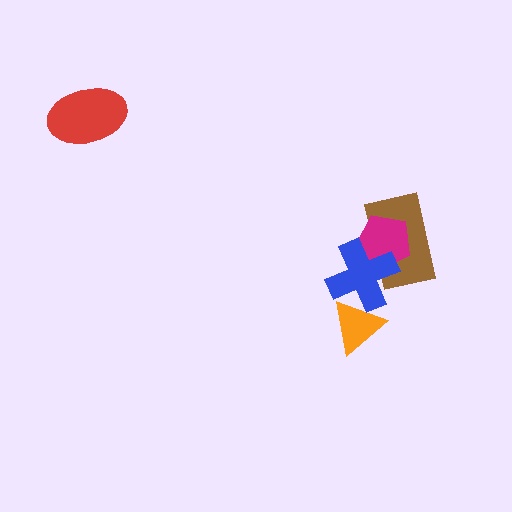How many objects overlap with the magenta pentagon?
2 objects overlap with the magenta pentagon.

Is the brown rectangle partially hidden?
Yes, it is partially covered by another shape.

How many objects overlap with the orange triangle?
1 object overlaps with the orange triangle.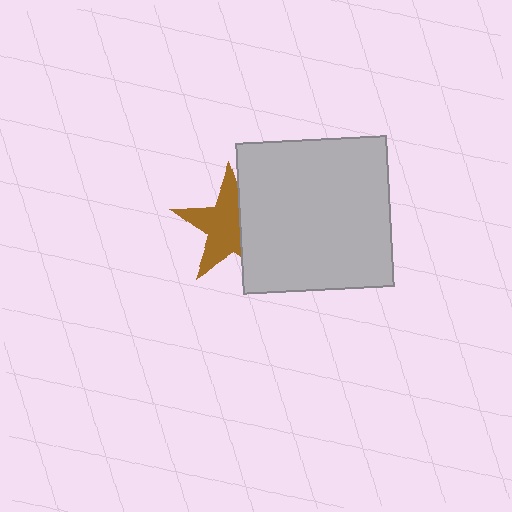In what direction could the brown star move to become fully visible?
The brown star could move left. That would shift it out from behind the light gray square entirely.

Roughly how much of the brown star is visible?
About half of it is visible (roughly 64%).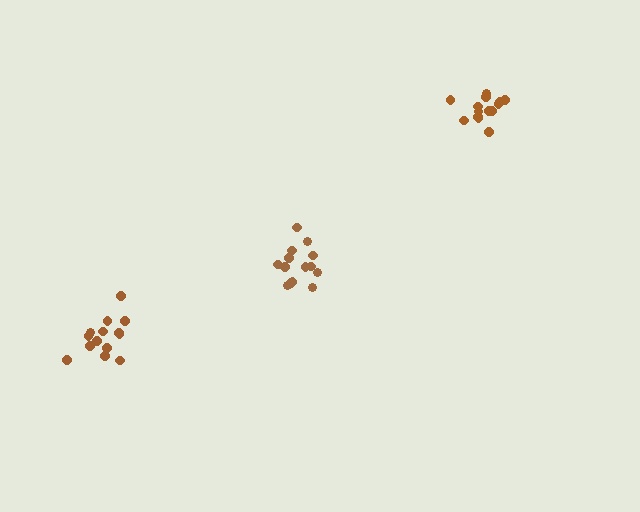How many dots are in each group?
Group 1: 14 dots, Group 2: 14 dots, Group 3: 14 dots (42 total).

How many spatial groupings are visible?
There are 3 spatial groupings.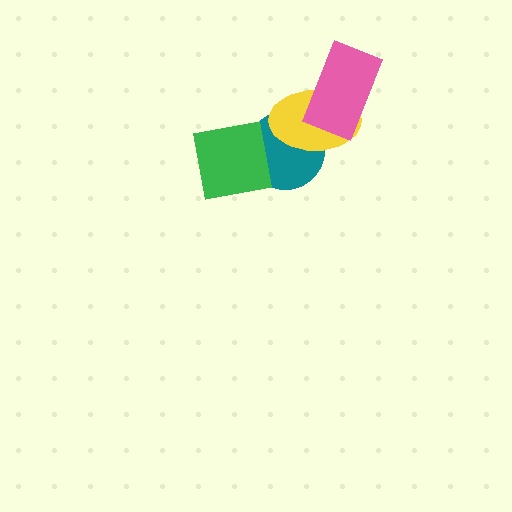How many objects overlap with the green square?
1 object overlaps with the green square.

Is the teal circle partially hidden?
Yes, it is partially covered by another shape.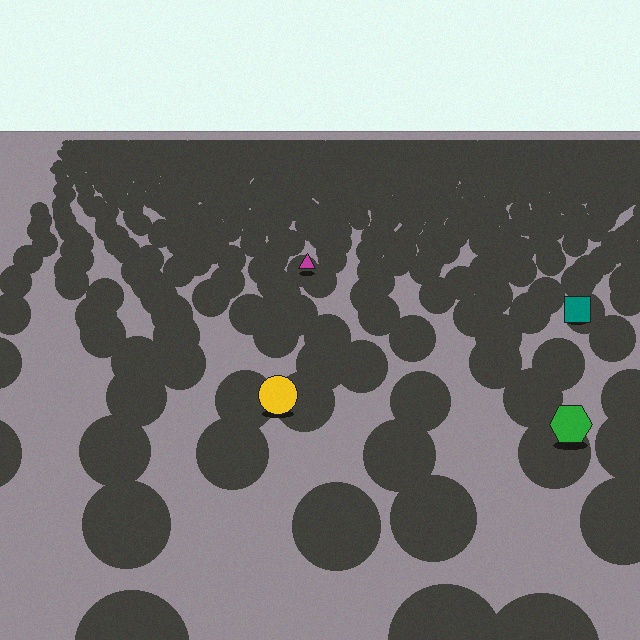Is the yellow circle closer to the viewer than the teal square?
Yes. The yellow circle is closer — you can tell from the texture gradient: the ground texture is coarser near it.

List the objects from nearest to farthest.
From nearest to farthest: the green hexagon, the yellow circle, the teal square, the magenta triangle.